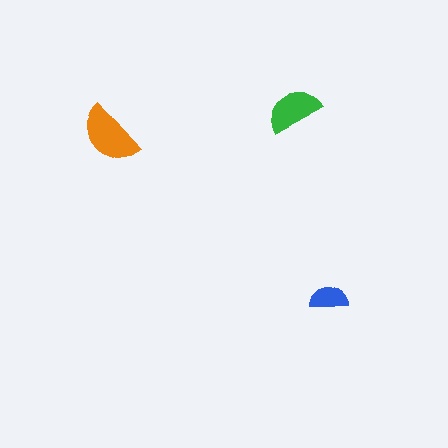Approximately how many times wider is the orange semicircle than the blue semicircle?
About 1.5 times wider.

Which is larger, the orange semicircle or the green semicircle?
The orange one.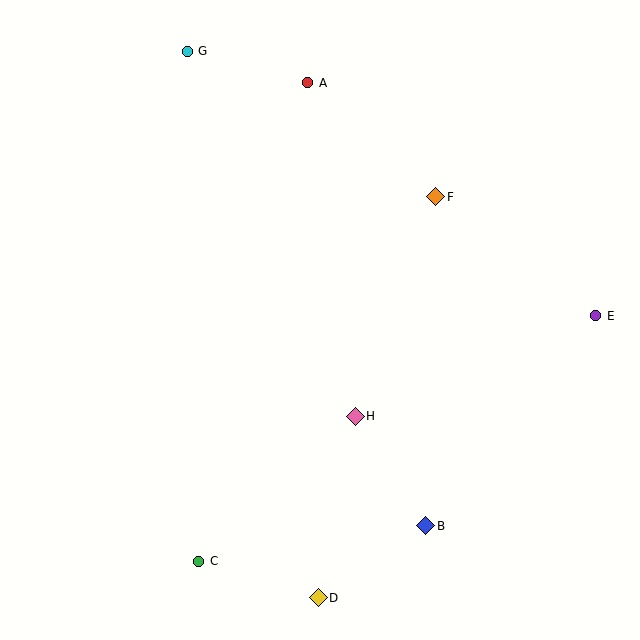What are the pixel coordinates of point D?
Point D is at (318, 598).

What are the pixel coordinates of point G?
Point G is at (187, 51).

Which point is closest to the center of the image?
Point H at (355, 416) is closest to the center.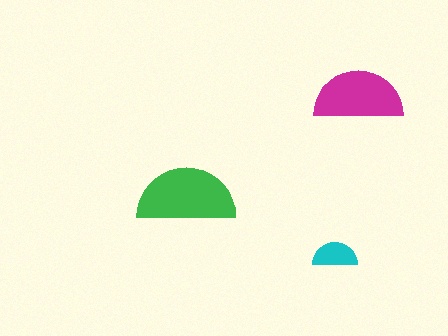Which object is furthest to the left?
The green semicircle is leftmost.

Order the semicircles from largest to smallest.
the green one, the magenta one, the cyan one.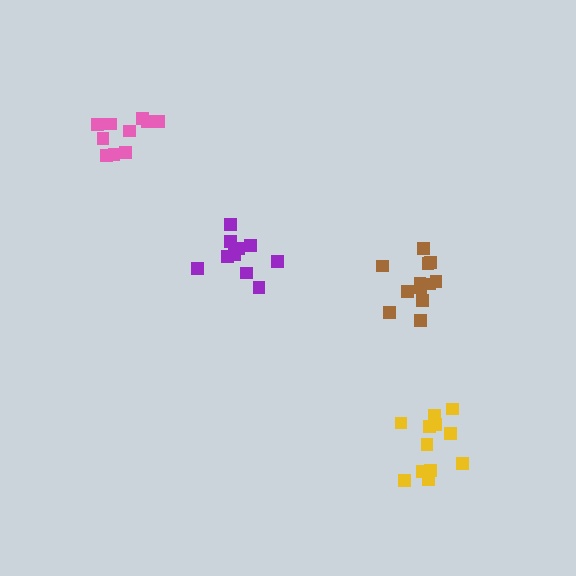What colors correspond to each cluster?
The clusters are colored: brown, purple, pink, yellow.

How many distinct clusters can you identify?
There are 4 distinct clusters.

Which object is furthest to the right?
The yellow cluster is rightmost.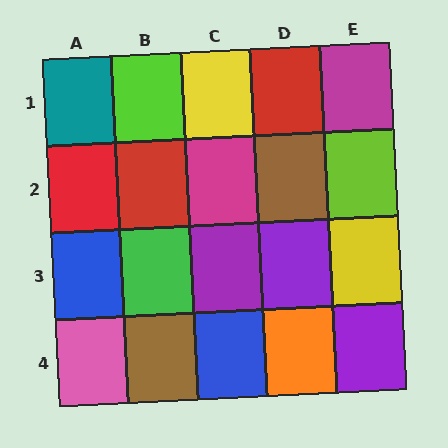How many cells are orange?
1 cell is orange.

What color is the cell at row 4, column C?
Blue.